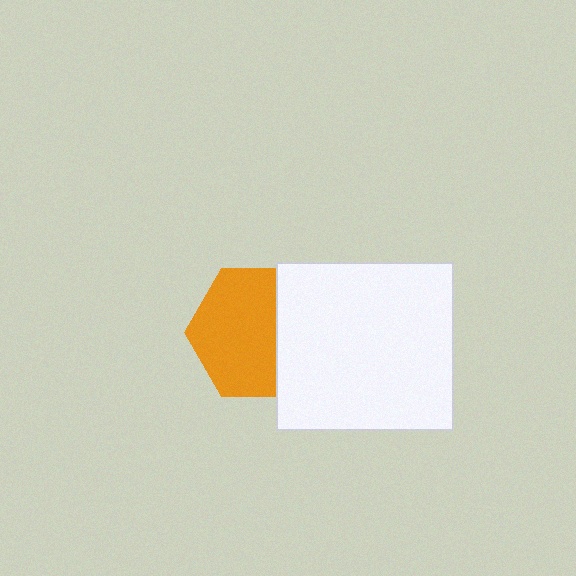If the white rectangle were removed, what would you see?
You would see the complete orange hexagon.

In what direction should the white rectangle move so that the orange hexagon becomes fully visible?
The white rectangle should move right. That is the shortest direction to clear the overlap and leave the orange hexagon fully visible.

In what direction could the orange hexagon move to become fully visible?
The orange hexagon could move left. That would shift it out from behind the white rectangle entirely.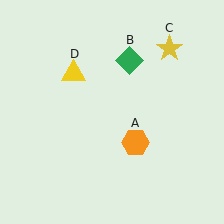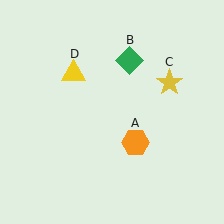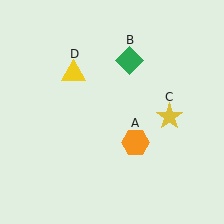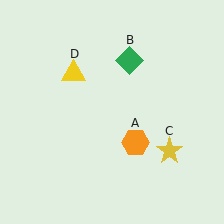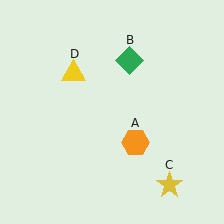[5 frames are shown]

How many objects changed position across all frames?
1 object changed position: yellow star (object C).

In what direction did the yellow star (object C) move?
The yellow star (object C) moved down.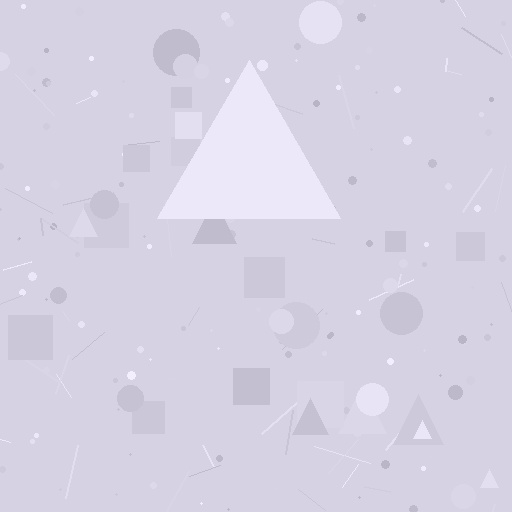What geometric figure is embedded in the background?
A triangle is embedded in the background.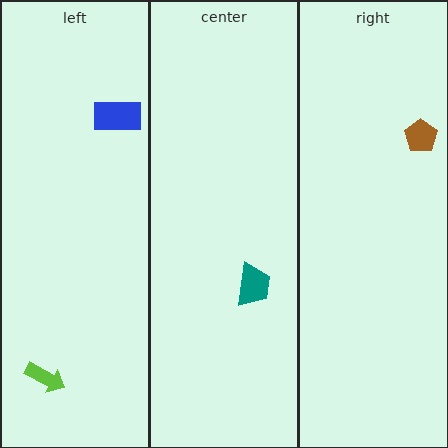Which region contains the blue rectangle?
The left region.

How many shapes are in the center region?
1.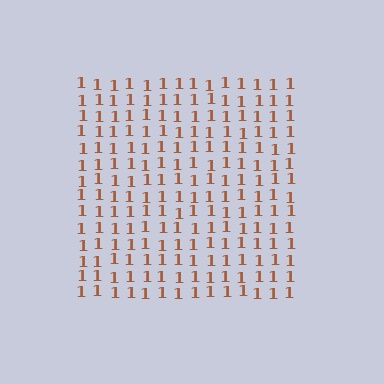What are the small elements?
The small elements are digit 1's.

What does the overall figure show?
The overall figure shows a square.